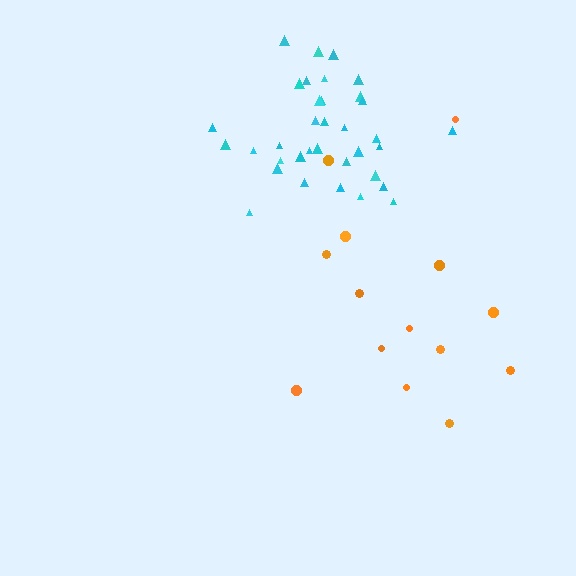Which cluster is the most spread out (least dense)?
Orange.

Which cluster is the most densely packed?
Cyan.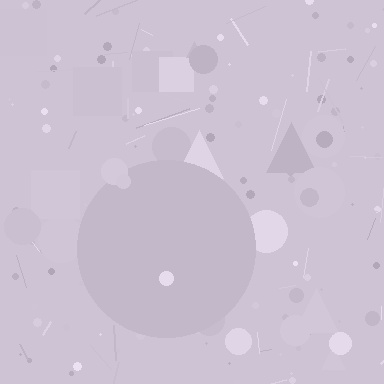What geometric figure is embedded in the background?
A circle is embedded in the background.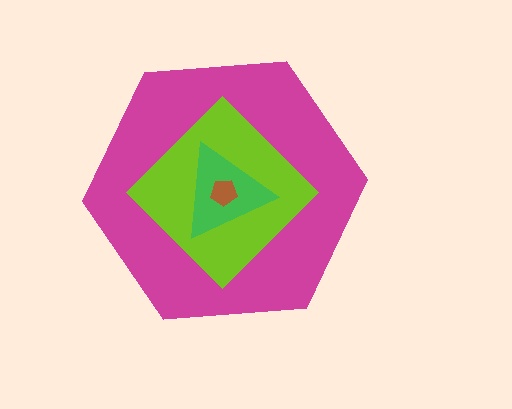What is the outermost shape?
The magenta hexagon.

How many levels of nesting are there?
4.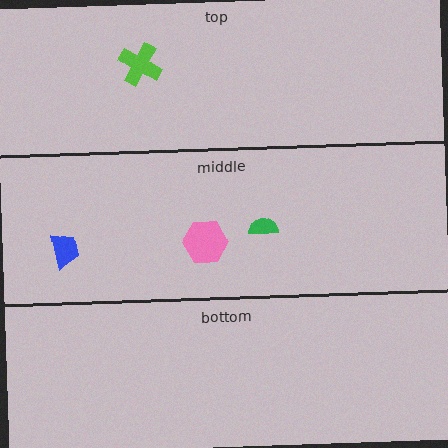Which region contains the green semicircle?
The middle region.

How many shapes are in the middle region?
3.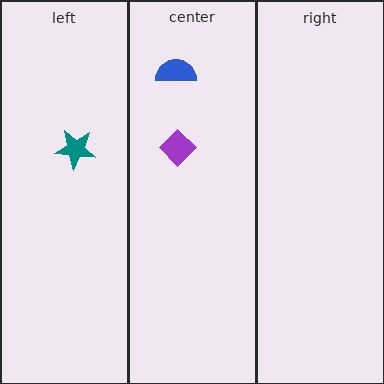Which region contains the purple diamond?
The center region.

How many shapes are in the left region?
1.